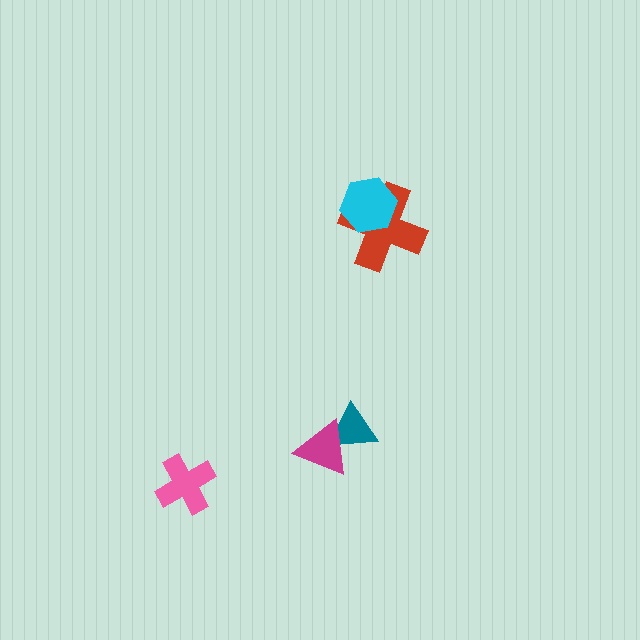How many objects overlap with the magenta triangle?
1 object overlaps with the magenta triangle.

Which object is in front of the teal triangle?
The magenta triangle is in front of the teal triangle.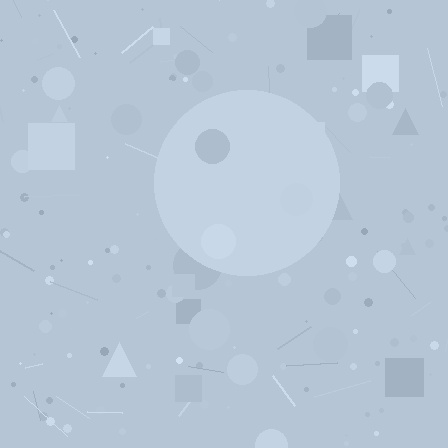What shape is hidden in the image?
A circle is hidden in the image.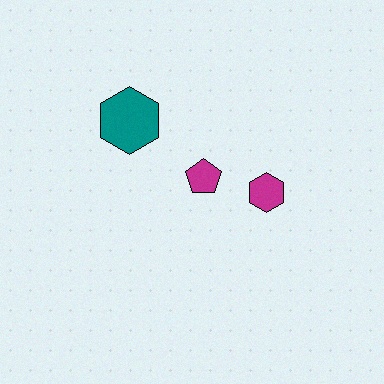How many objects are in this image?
There are 3 objects.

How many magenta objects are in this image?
There are 2 magenta objects.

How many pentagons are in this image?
There is 1 pentagon.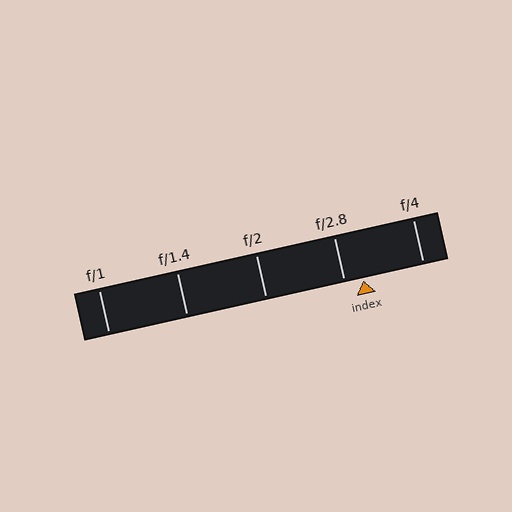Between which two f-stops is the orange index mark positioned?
The index mark is between f/2.8 and f/4.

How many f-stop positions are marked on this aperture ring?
There are 5 f-stop positions marked.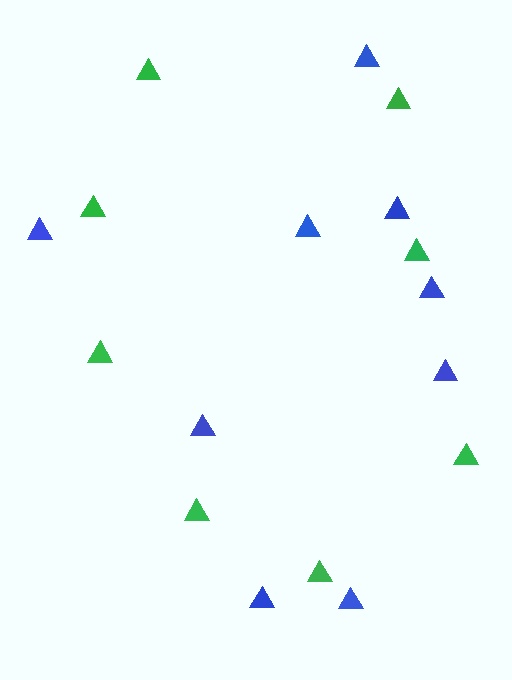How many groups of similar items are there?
There are 2 groups: one group of green triangles (8) and one group of blue triangles (9).